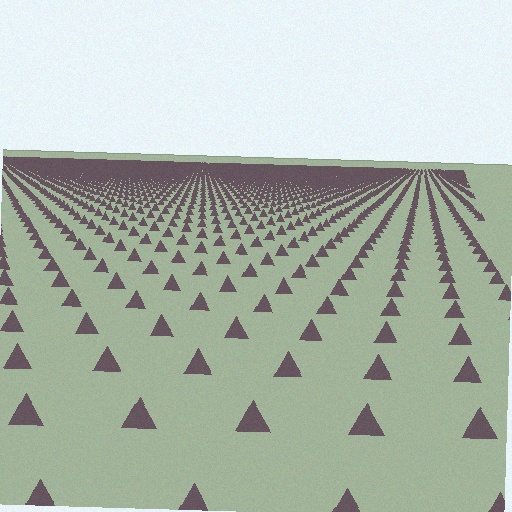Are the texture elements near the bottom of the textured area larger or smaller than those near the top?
Larger. Near the bottom, elements are closer to the viewer and appear at a bigger on-screen size.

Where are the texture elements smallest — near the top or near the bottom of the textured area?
Near the top.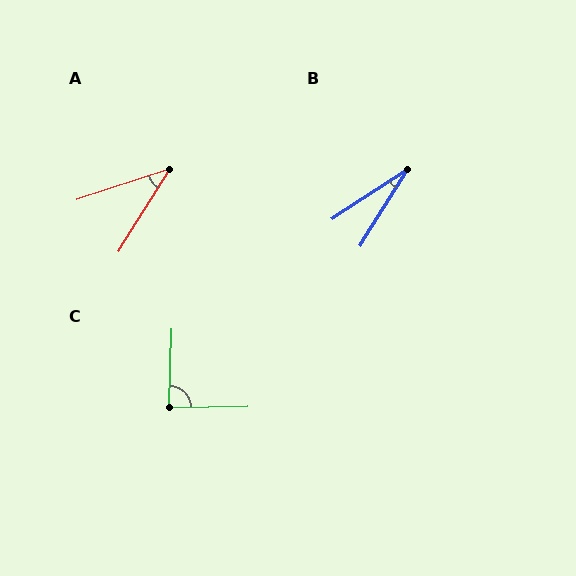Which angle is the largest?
C, at approximately 87 degrees.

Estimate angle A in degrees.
Approximately 40 degrees.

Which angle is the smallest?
B, at approximately 25 degrees.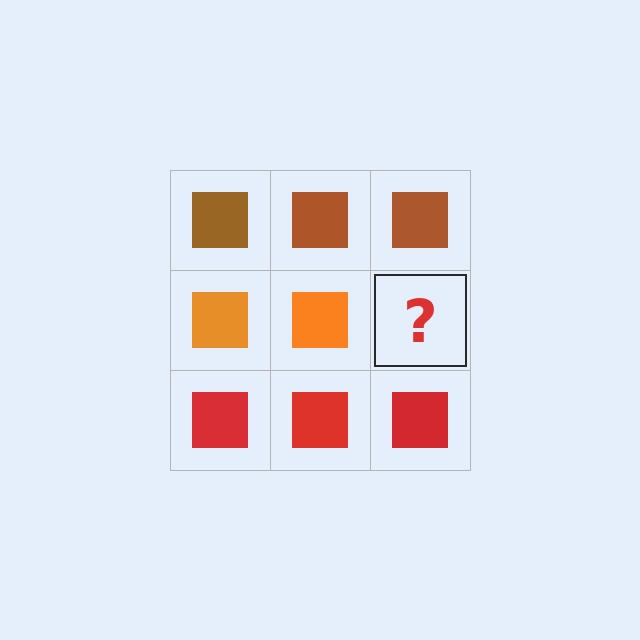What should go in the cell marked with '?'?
The missing cell should contain an orange square.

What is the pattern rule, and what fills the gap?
The rule is that each row has a consistent color. The gap should be filled with an orange square.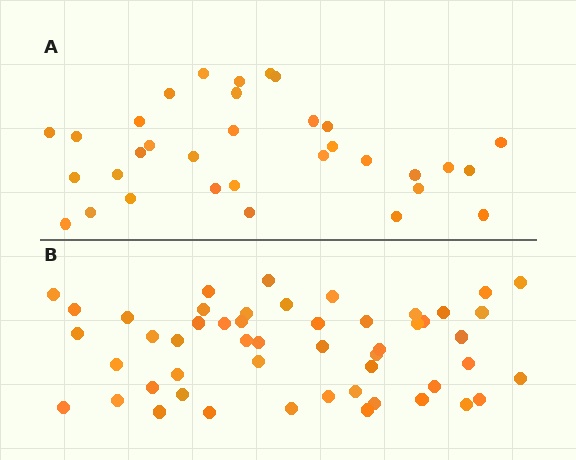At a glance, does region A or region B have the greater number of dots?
Region B (the bottom region) has more dots.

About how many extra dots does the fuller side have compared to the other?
Region B has approximately 20 more dots than region A.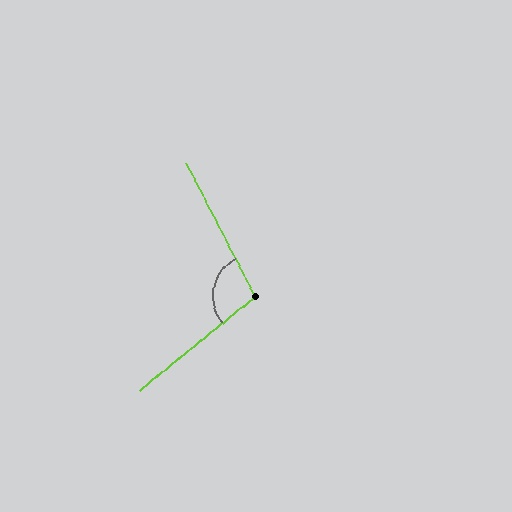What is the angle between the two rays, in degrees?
Approximately 102 degrees.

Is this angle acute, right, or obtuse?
It is obtuse.